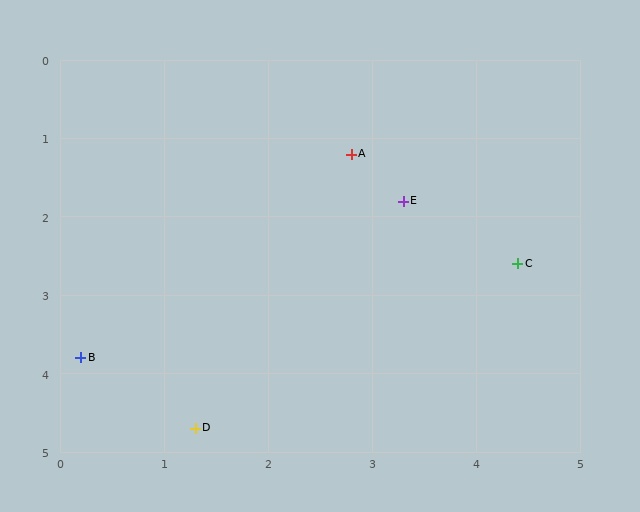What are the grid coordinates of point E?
Point E is at approximately (3.3, 1.8).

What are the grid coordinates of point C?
Point C is at approximately (4.4, 2.6).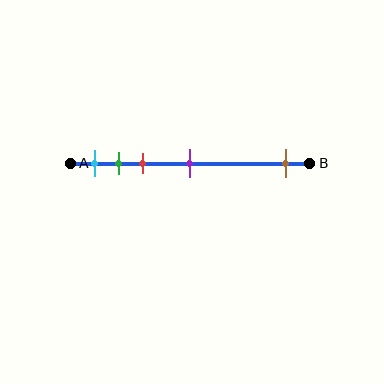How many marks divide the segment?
There are 5 marks dividing the segment.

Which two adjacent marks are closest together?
The green and red marks are the closest adjacent pair.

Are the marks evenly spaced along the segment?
No, the marks are not evenly spaced.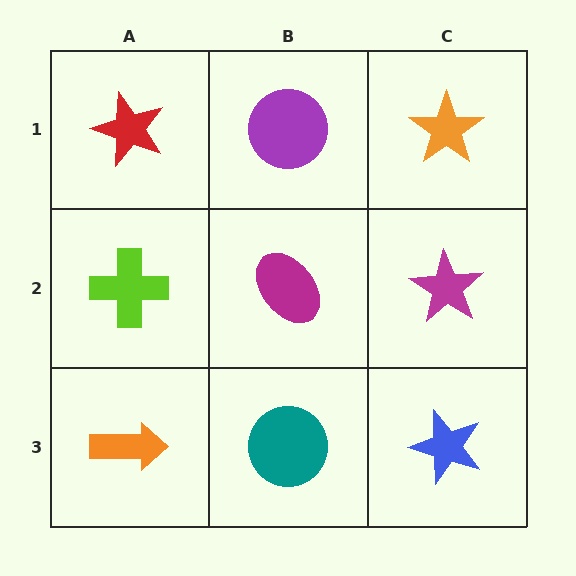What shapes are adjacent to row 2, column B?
A purple circle (row 1, column B), a teal circle (row 3, column B), a lime cross (row 2, column A), a magenta star (row 2, column C).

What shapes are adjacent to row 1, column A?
A lime cross (row 2, column A), a purple circle (row 1, column B).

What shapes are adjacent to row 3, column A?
A lime cross (row 2, column A), a teal circle (row 3, column B).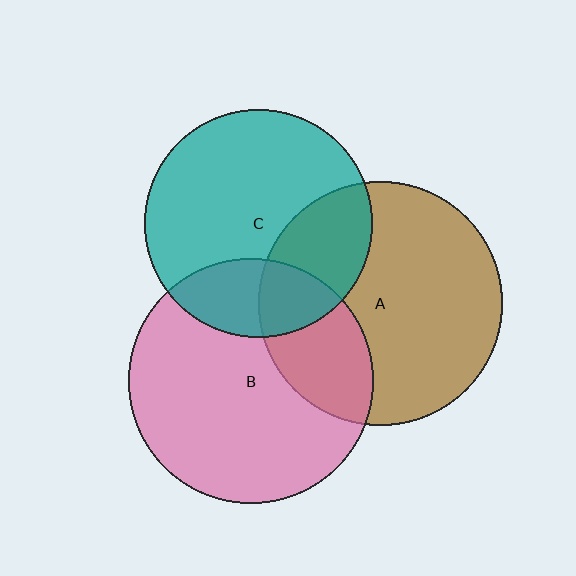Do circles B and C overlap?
Yes.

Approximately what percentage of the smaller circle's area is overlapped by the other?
Approximately 25%.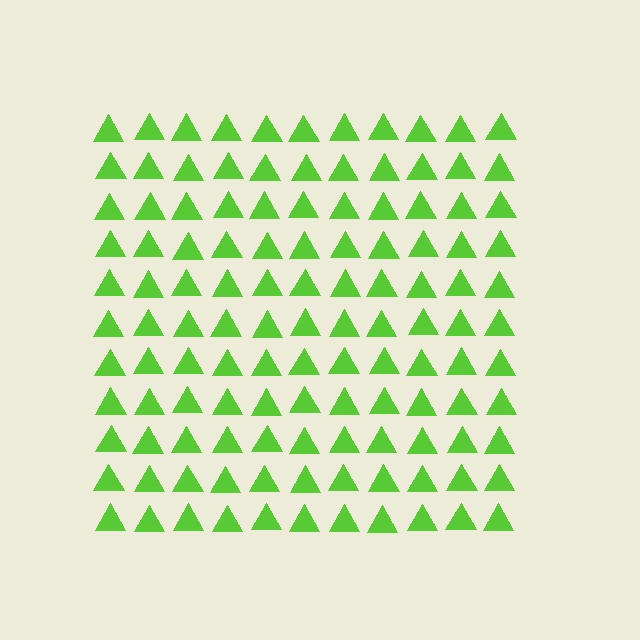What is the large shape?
The large shape is a square.